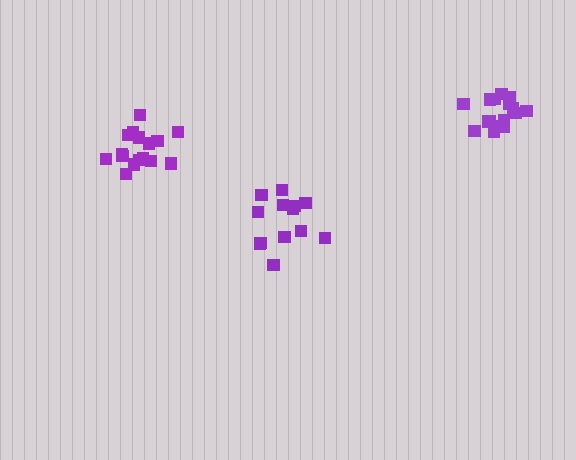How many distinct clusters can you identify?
There are 3 distinct clusters.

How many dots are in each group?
Group 1: 13 dots, Group 2: 17 dots, Group 3: 16 dots (46 total).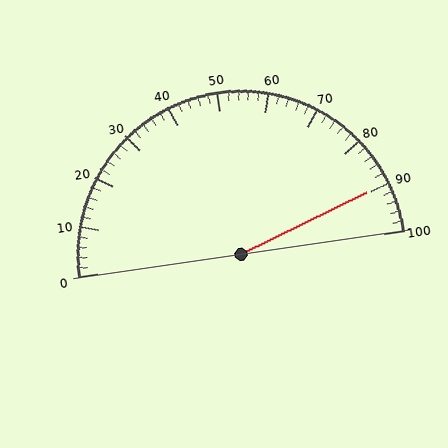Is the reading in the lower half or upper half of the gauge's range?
The reading is in the upper half of the range (0 to 100).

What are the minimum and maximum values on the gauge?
The gauge ranges from 0 to 100.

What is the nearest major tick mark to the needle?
The nearest major tick mark is 90.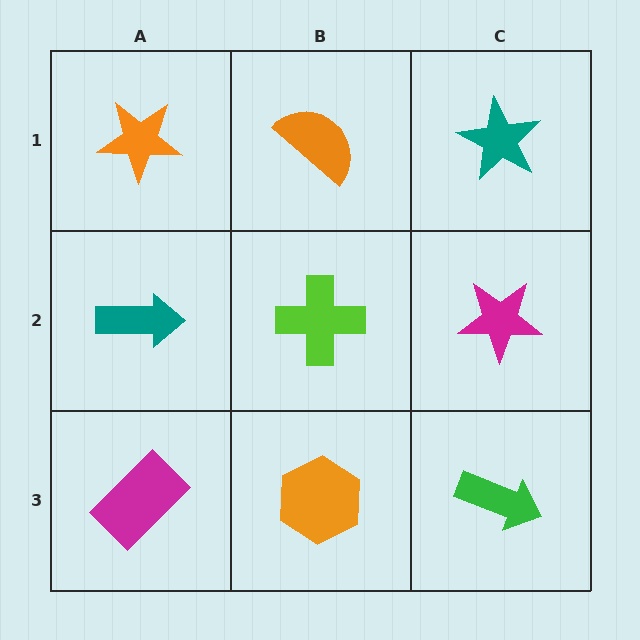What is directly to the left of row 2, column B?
A teal arrow.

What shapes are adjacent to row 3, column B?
A lime cross (row 2, column B), a magenta rectangle (row 3, column A), a green arrow (row 3, column C).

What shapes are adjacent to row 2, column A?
An orange star (row 1, column A), a magenta rectangle (row 3, column A), a lime cross (row 2, column B).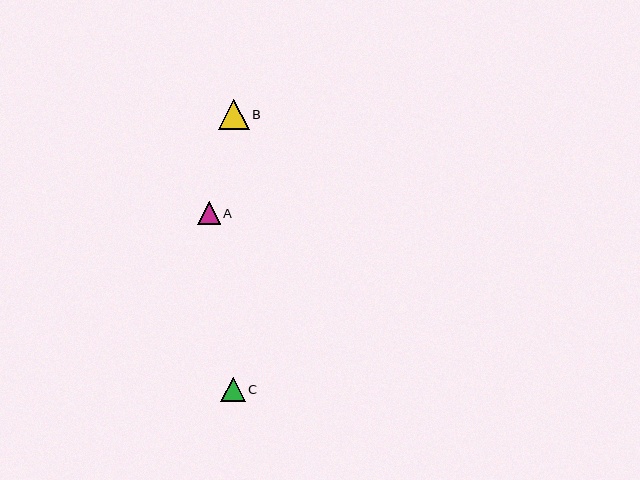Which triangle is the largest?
Triangle B is the largest with a size of approximately 31 pixels.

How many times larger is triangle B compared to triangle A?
Triangle B is approximately 1.4 times the size of triangle A.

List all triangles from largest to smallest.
From largest to smallest: B, C, A.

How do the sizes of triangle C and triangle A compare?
Triangle C and triangle A are approximately the same size.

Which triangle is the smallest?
Triangle A is the smallest with a size of approximately 23 pixels.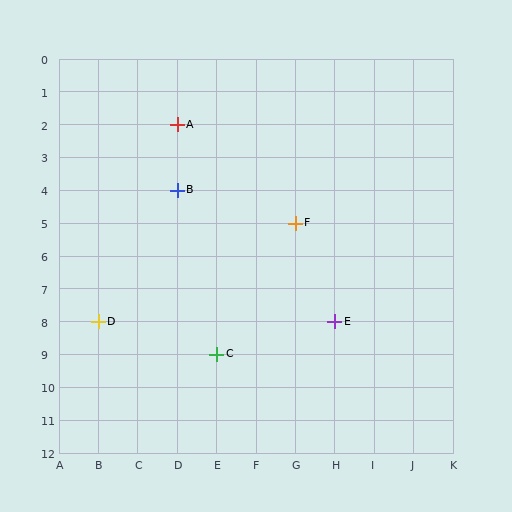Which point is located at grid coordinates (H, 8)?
Point E is at (H, 8).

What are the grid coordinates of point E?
Point E is at grid coordinates (H, 8).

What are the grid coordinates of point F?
Point F is at grid coordinates (G, 5).